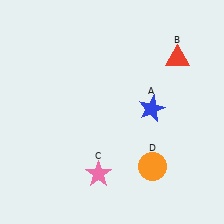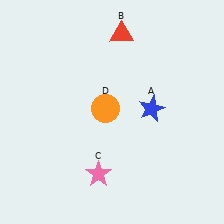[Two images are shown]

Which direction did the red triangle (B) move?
The red triangle (B) moved left.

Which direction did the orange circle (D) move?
The orange circle (D) moved up.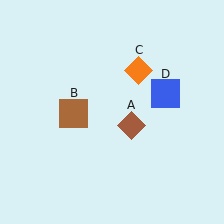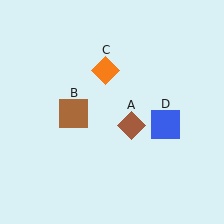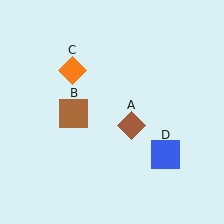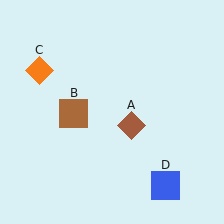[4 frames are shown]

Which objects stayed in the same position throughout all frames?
Brown diamond (object A) and brown square (object B) remained stationary.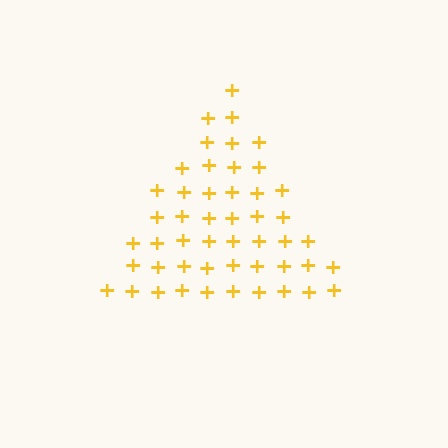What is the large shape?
The large shape is a triangle.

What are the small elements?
The small elements are plus signs.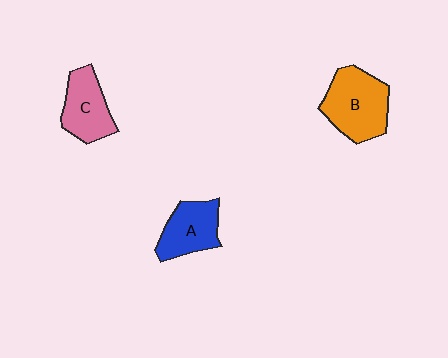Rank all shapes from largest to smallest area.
From largest to smallest: B (orange), C (pink), A (blue).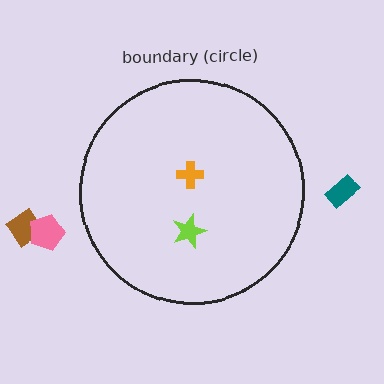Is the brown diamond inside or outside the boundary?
Outside.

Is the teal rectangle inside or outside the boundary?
Outside.